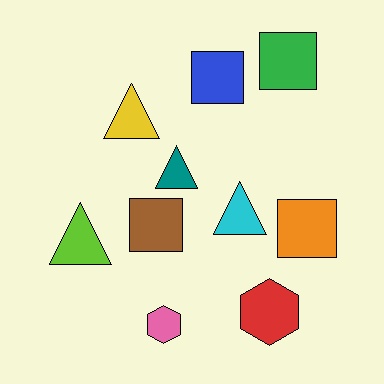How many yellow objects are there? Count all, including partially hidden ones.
There is 1 yellow object.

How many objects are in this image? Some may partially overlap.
There are 10 objects.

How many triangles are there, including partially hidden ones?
There are 4 triangles.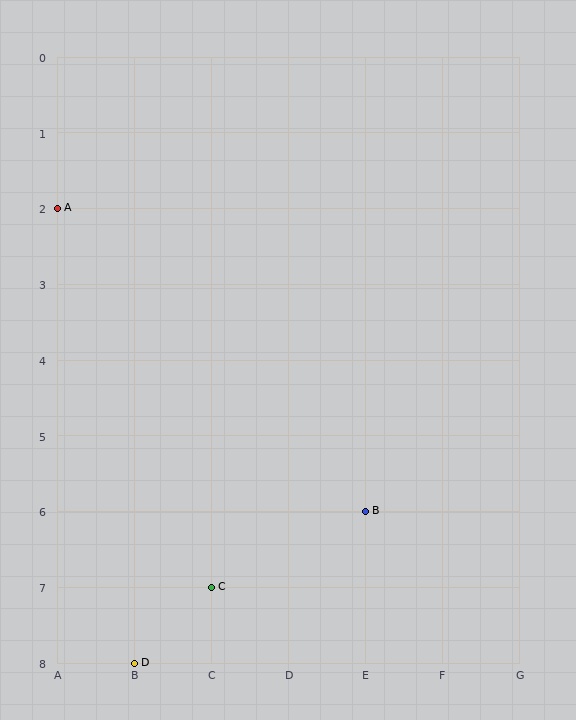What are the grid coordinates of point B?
Point B is at grid coordinates (E, 6).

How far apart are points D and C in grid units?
Points D and C are 1 column and 1 row apart (about 1.4 grid units diagonally).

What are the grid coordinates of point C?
Point C is at grid coordinates (C, 7).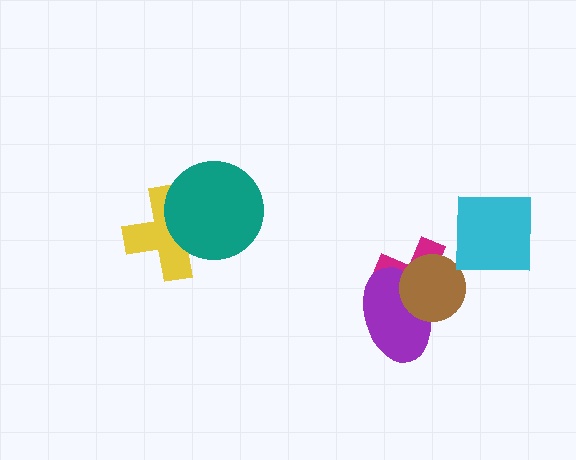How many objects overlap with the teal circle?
1 object overlaps with the teal circle.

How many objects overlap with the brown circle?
2 objects overlap with the brown circle.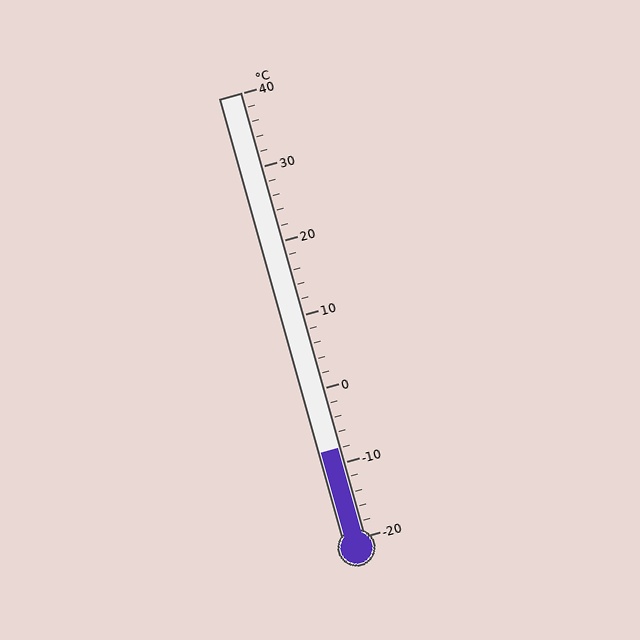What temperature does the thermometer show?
The thermometer shows approximately -8°C.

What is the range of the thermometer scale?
The thermometer scale ranges from -20°C to 40°C.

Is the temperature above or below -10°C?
The temperature is above -10°C.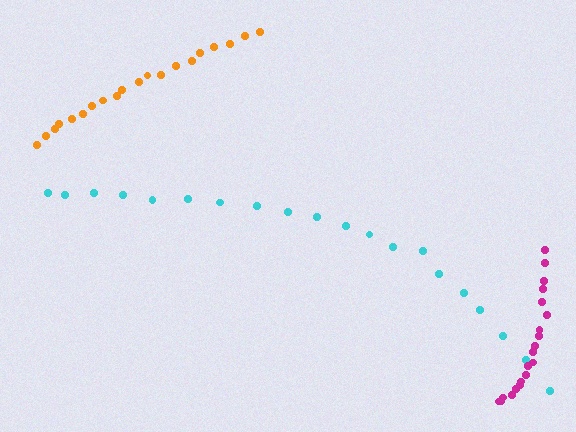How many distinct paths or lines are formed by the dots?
There are 3 distinct paths.